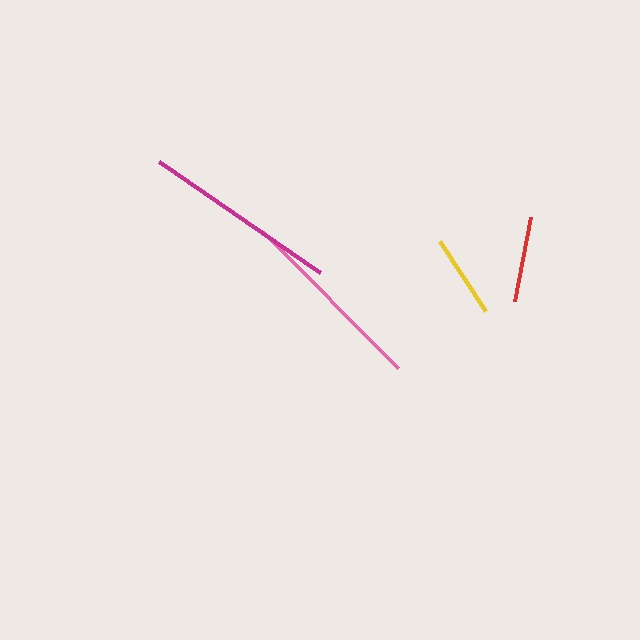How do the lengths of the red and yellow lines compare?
The red and yellow lines are approximately the same length.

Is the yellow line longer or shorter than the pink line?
The pink line is longer than the yellow line.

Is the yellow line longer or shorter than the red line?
The red line is longer than the yellow line.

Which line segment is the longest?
The magenta line is the longest at approximately 196 pixels.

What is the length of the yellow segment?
The yellow segment is approximately 84 pixels long.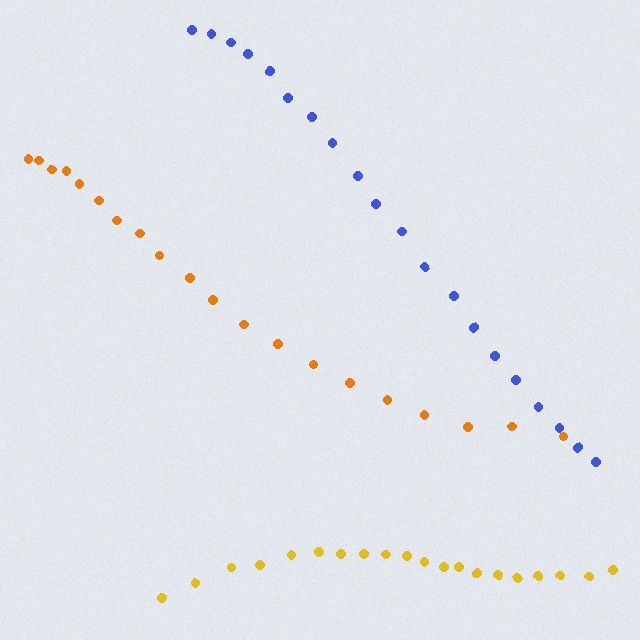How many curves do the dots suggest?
There are 3 distinct paths.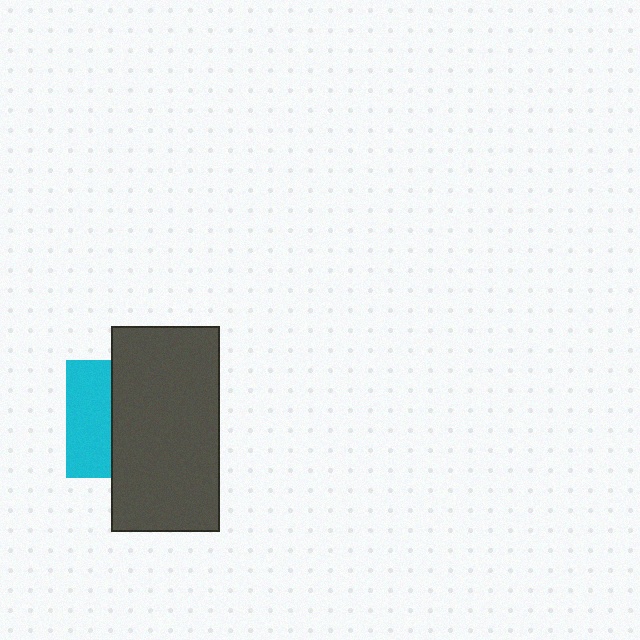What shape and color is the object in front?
The object in front is a dark gray rectangle.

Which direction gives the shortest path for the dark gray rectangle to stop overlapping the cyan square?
Moving right gives the shortest separation.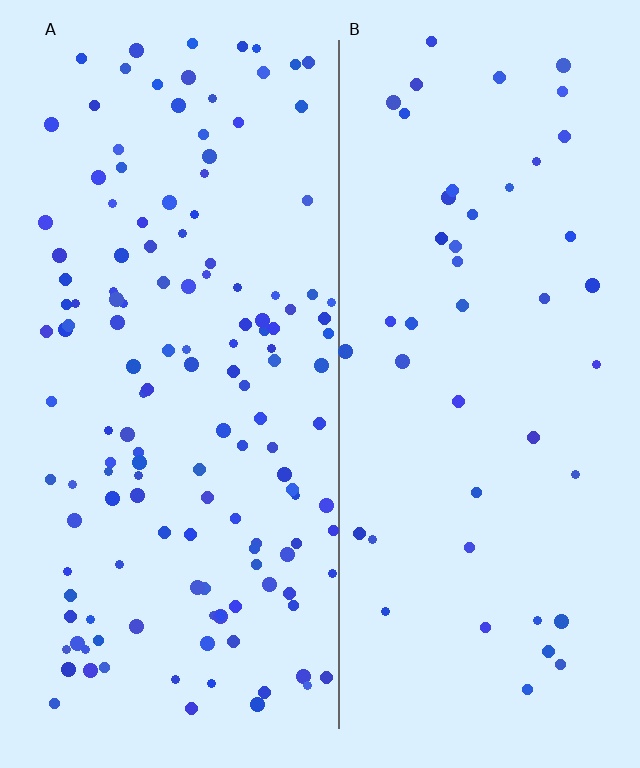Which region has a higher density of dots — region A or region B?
A (the left).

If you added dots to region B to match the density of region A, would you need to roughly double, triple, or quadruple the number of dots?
Approximately triple.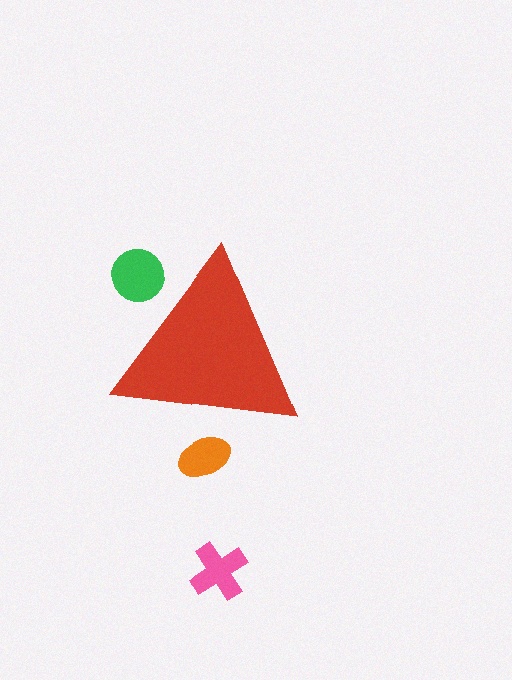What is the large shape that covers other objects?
A red triangle.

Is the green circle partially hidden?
Yes, the green circle is partially hidden behind the red triangle.